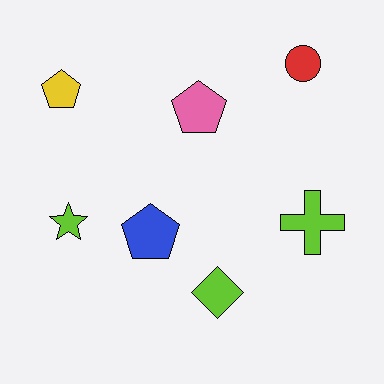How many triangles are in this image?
There are no triangles.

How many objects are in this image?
There are 7 objects.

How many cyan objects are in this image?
There are no cyan objects.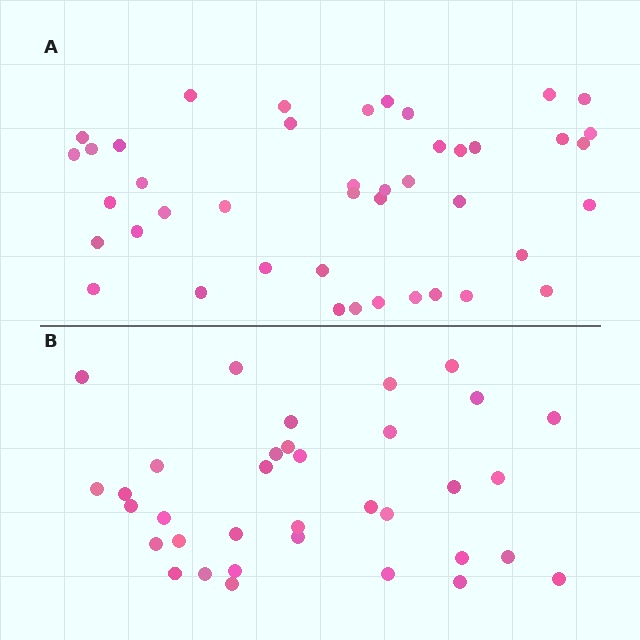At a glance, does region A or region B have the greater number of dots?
Region A (the top region) has more dots.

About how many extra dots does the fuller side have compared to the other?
Region A has roughly 8 or so more dots than region B.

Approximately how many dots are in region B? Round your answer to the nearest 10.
About 40 dots. (The exact count is 35, which rounds to 40.)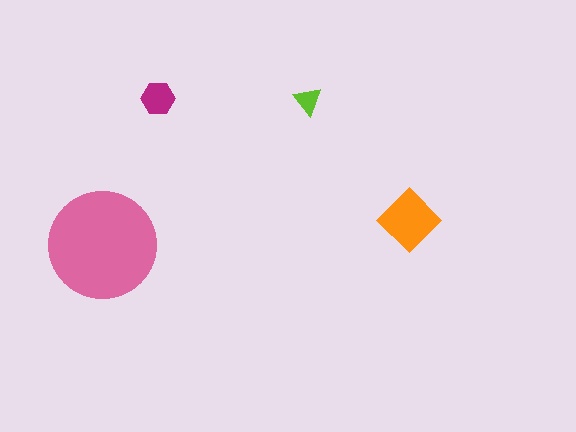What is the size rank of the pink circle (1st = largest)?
1st.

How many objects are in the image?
There are 4 objects in the image.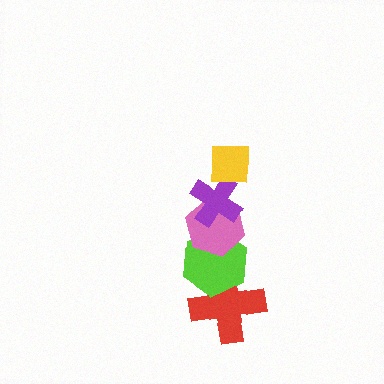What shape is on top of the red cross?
The lime hexagon is on top of the red cross.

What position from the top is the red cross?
The red cross is 5th from the top.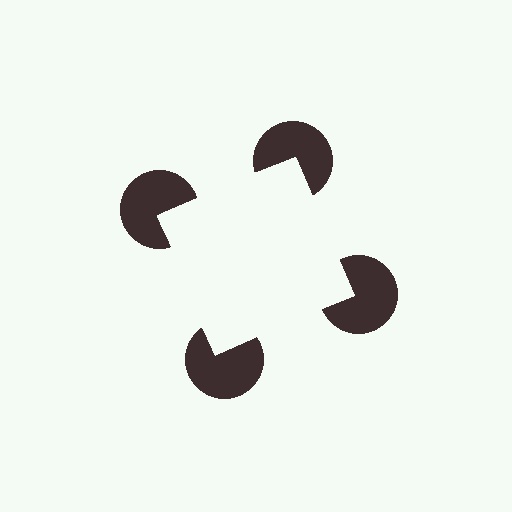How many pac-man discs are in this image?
There are 4 — one at each vertex of the illusory square.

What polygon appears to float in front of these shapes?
An illusory square — its edges are inferred from the aligned wedge cuts in the pac-man discs, not physically drawn.